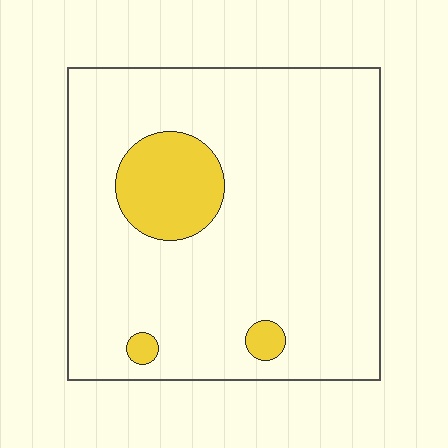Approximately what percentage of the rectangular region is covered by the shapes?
Approximately 10%.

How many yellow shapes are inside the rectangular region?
3.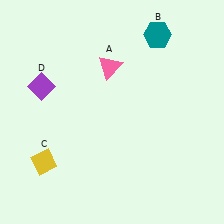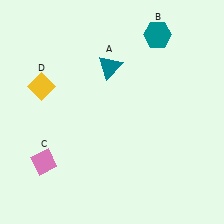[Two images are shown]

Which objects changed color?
A changed from pink to teal. C changed from yellow to pink. D changed from purple to yellow.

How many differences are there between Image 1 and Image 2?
There are 3 differences between the two images.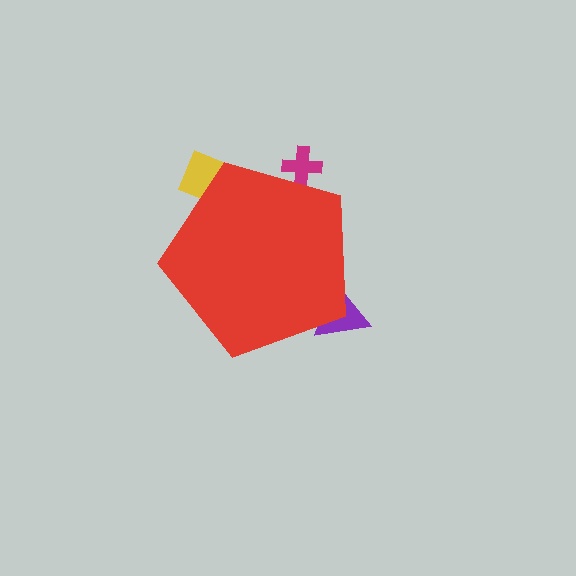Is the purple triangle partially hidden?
Yes, the purple triangle is partially hidden behind the red pentagon.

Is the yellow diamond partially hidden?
Yes, the yellow diamond is partially hidden behind the red pentagon.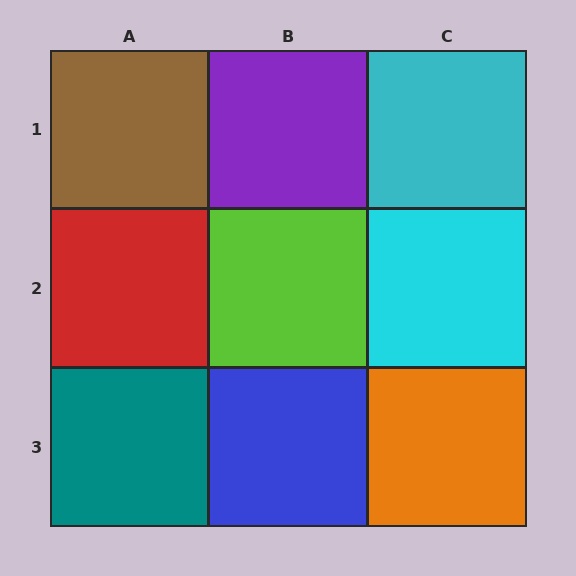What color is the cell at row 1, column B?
Purple.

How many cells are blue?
1 cell is blue.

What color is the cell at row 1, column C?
Cyan.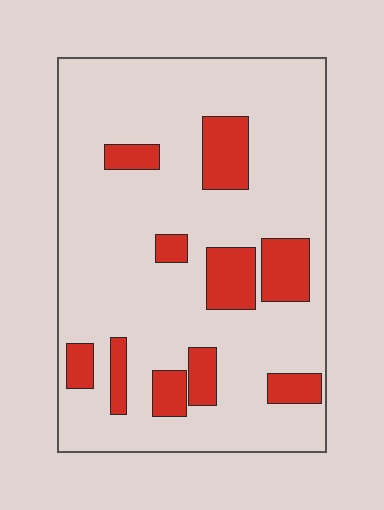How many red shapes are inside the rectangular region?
10.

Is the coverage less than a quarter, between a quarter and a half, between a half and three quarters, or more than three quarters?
Less than a quarter.